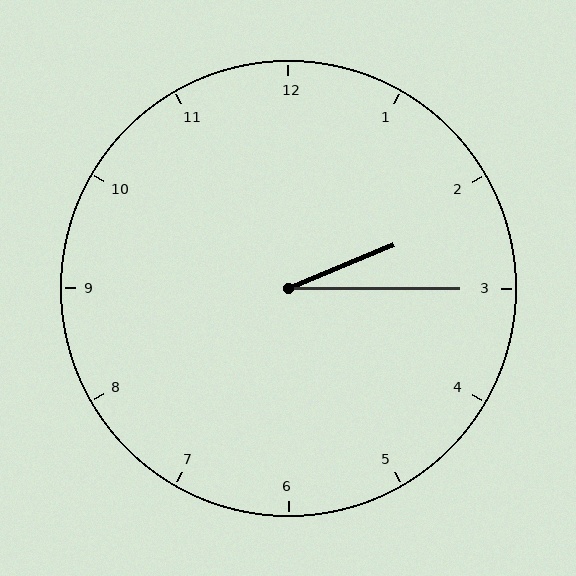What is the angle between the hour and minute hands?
Approximately 22 degrees.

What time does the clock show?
2:15.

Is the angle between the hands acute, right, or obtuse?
It is acute.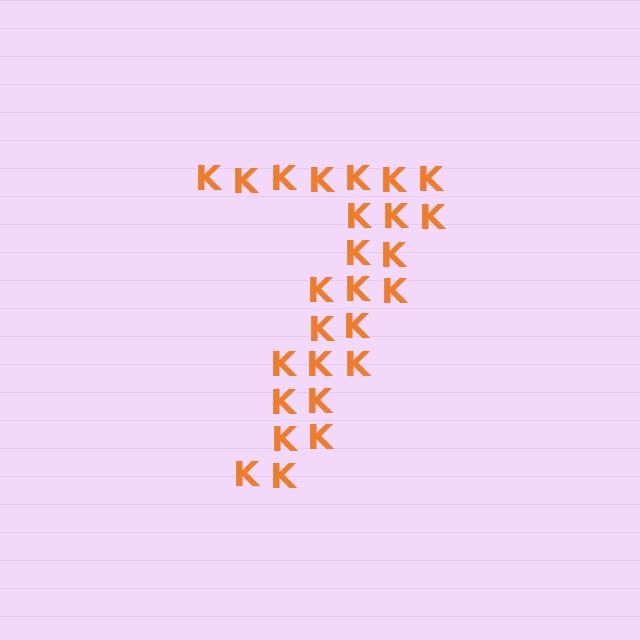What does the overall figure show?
The overall figure shows the digit 7.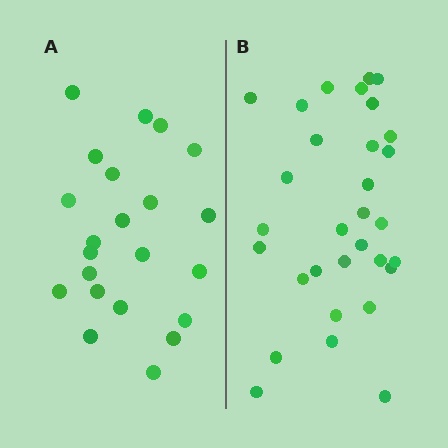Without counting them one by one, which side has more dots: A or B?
Region B (the right region) has more dots.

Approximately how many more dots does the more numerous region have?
Region B has roughly 8 or so more dots than region A.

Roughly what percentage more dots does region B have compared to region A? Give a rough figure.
About 40% more.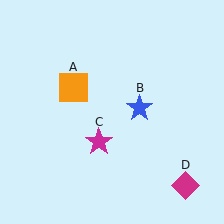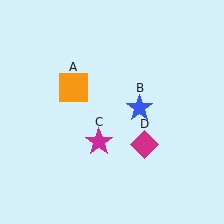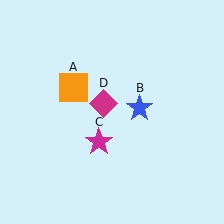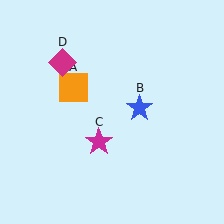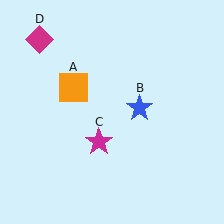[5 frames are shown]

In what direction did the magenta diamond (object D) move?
The magenta diamond (object D) moved up and to the left.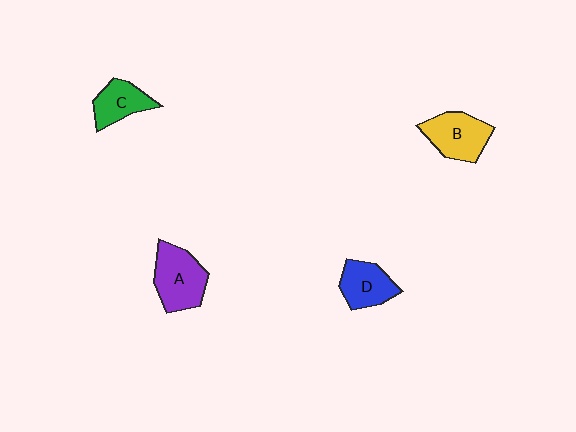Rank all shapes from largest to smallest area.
From largest to smallest: A (purple), B (yellow), D (blue), C (green).